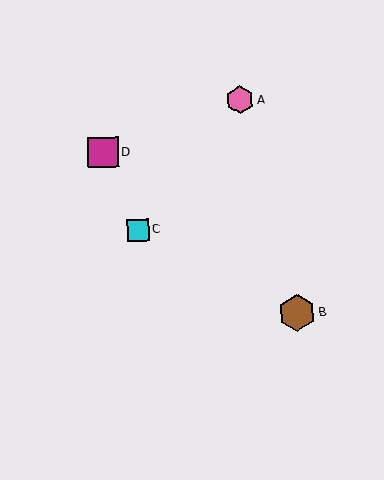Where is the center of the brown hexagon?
The center of the brown hexagon is at (297, 313).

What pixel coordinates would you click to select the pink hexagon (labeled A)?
Click at (240, 100) to select the pink hexagon A.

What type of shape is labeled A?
Shape A is a pink hexagon.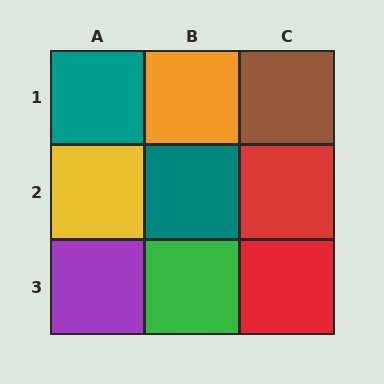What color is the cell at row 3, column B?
Green.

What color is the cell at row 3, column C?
Red.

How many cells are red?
2 cells are red.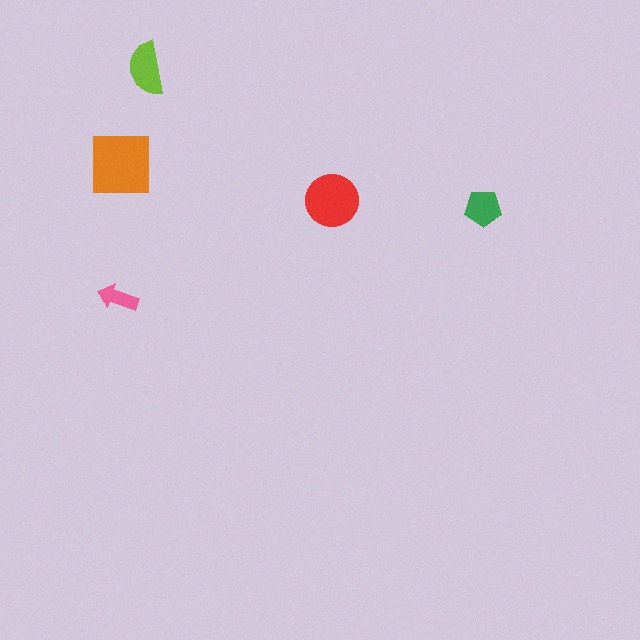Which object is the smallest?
The pink arrow.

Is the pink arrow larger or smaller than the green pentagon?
Smaller.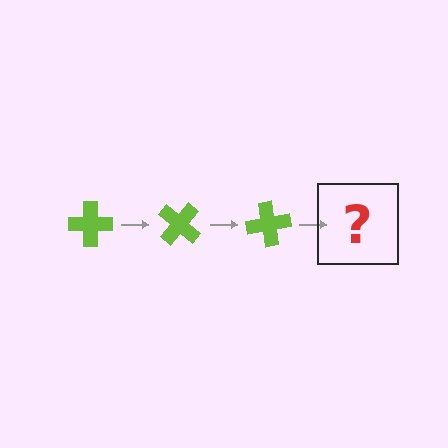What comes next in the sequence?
The next element should be a lime cross rotated 120 degrees.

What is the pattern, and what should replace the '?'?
The pattern is that the cross rotates 40 degrees each step. The '?' should be a lime cross rotated 120 degrees.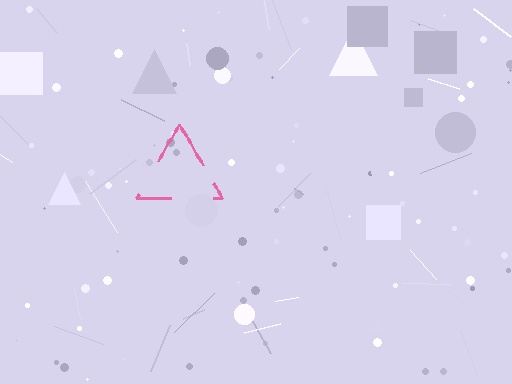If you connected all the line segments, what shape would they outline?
They would outline a triangle.